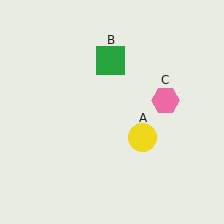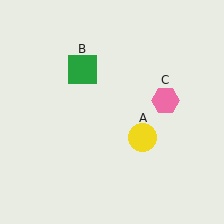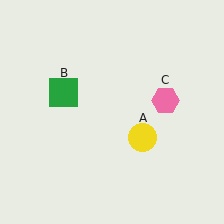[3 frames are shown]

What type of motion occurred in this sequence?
The green square (object B) rotated counterclockwise around the center of the scene.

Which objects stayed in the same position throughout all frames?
Yellow circle (object A) and pink hexagon (object C) remained stationary.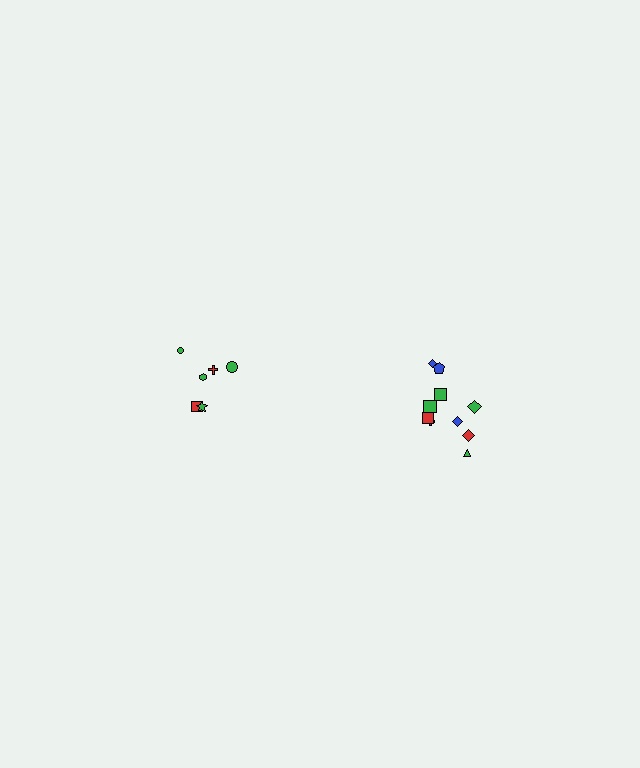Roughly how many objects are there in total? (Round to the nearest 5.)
Roughly 15 objects in total.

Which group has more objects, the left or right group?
The right group.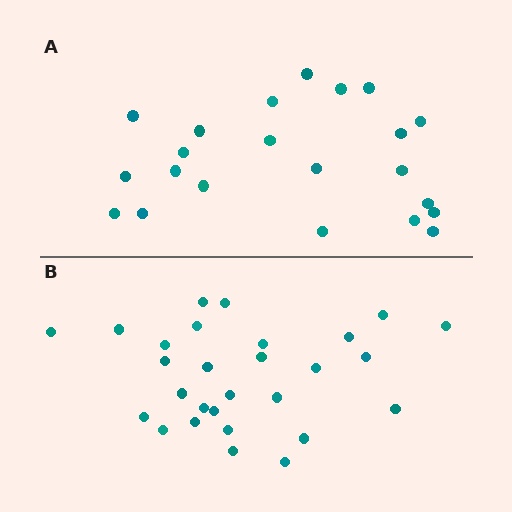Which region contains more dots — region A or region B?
Region B (the bottom region) has more dots.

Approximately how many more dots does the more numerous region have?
Region B has about 6 more dots than region A.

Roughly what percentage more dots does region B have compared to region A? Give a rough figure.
About 25% more.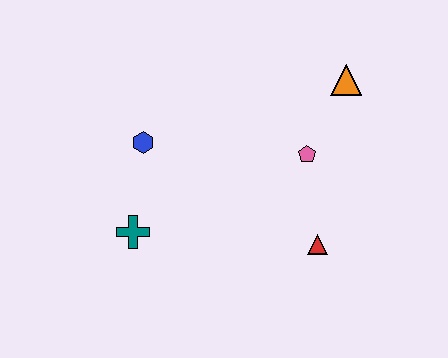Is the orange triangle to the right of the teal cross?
Yes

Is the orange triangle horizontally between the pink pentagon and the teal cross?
No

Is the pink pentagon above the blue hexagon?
No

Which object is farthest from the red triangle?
The blue hexagon is farthest from the red triangle.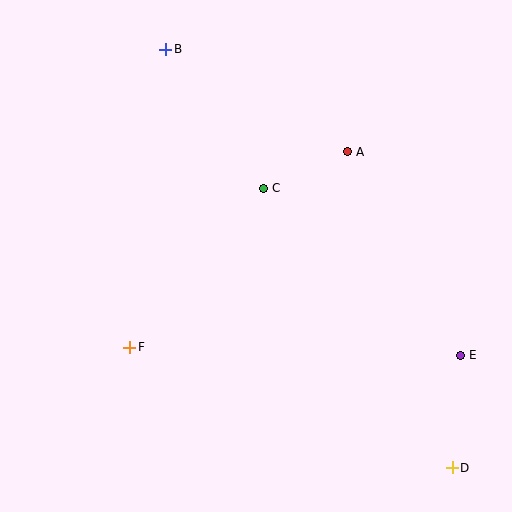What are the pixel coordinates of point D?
Point D is at (452, 468).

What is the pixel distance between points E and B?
The distance between E and B is 425 pixels.